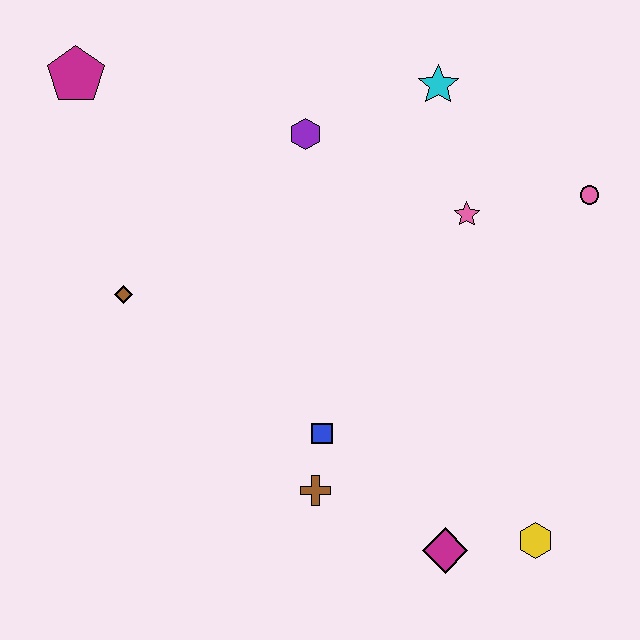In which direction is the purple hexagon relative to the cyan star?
The purple hexagon is to the left of the cyan star.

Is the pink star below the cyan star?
Yes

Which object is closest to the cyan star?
The pink star is closest to the cyan star.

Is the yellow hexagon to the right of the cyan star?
Yes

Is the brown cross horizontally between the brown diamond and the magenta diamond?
Yes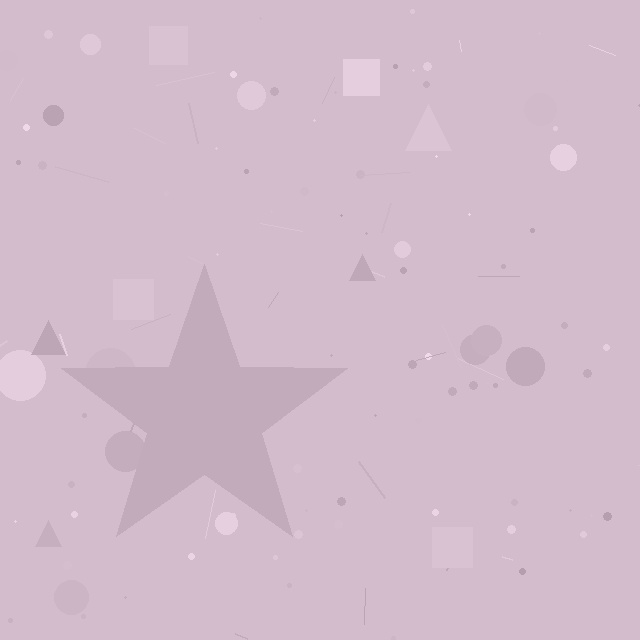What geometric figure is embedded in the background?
A star is embedded in the background.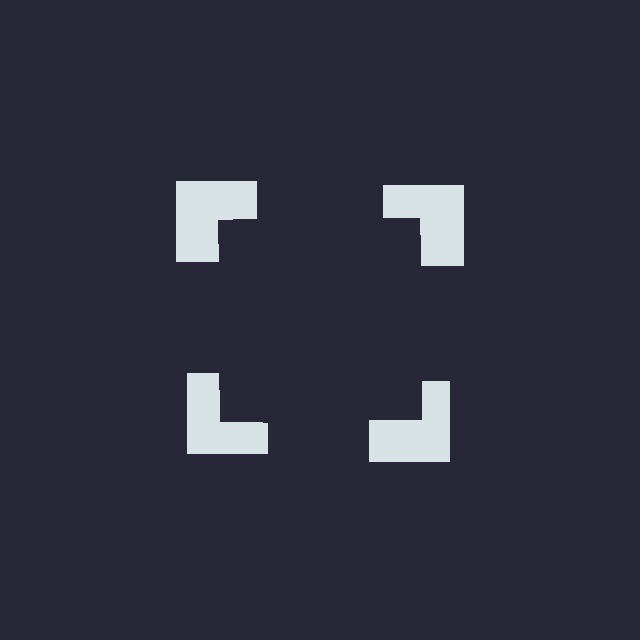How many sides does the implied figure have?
4 sides.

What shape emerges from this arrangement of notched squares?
An illusory square — its edges are inferred from the aligned wedge cuts in the notched squares, not physically drawn.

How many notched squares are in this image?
There are 4 — one at each vertex of the illusory square.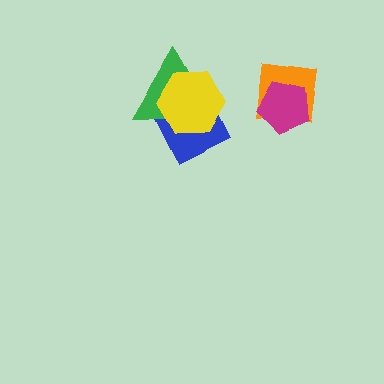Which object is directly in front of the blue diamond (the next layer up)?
The green triangle is directly in front of the blue diamond.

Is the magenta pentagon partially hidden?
No, no other shape covers it.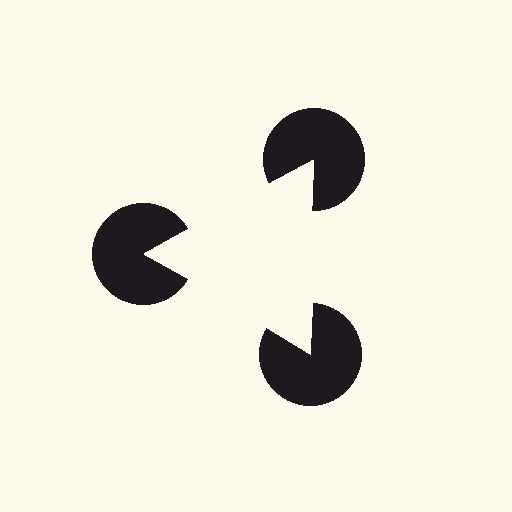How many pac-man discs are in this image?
There are 3 — one at each vertex of the illusory triangle.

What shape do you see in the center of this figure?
An illusory triangle — its edges are inferred from the aligned wedge cuts in the pac-man discs, not physically drawn.